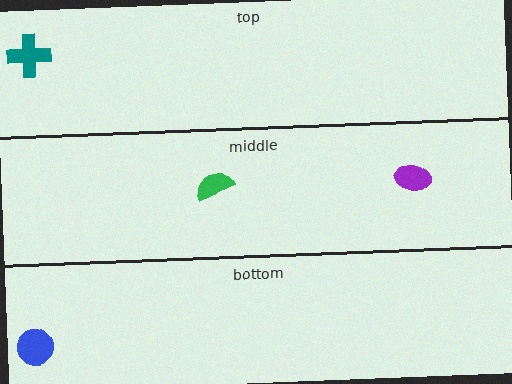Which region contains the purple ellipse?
The middle region.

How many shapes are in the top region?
1.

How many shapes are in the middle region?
2.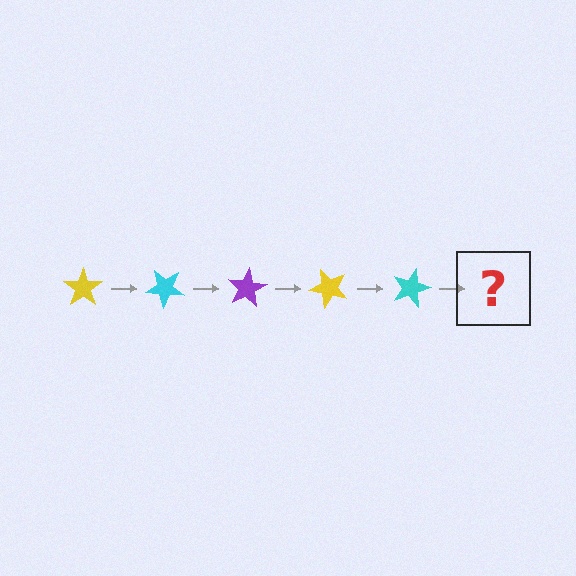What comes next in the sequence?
The next element should be a purple star, rotated 200 degrees from the start.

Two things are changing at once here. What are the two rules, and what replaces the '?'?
The two rules are that it rotates 40 degrees each step and the color cycles through yellow, cyan, and purple. The '?' should be a purple star, rotated 200 degrees from the start.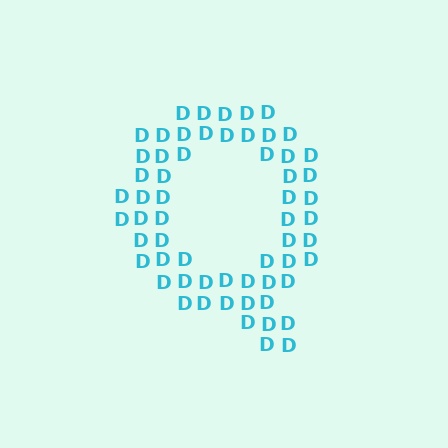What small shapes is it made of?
It is made of small letter D's.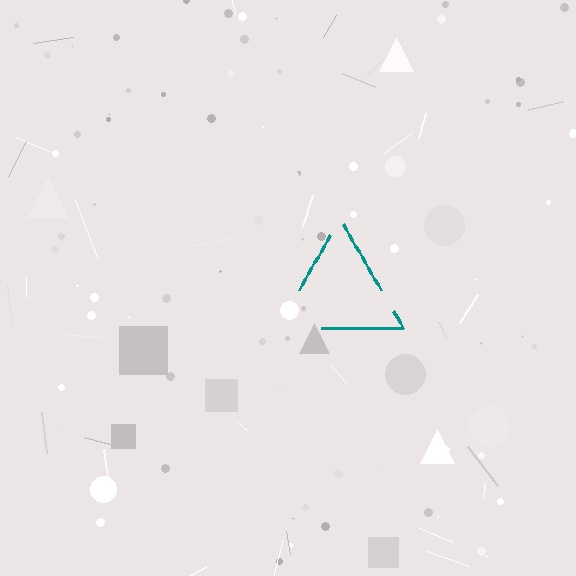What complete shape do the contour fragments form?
The contour fragments form a triangle.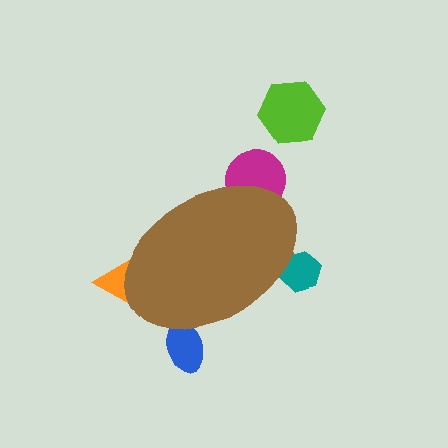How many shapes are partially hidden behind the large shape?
4 shapes are partially hidden.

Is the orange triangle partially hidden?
Yes, the orange triangle is partially hidden behind the brown ellipse.